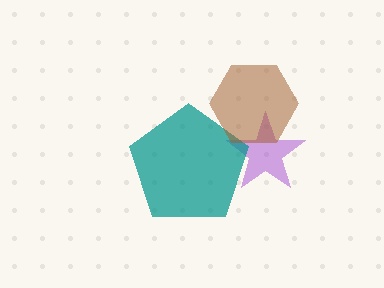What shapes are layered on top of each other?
The layered shapes are: a purple star, a teal pentagon, a brown hexagon.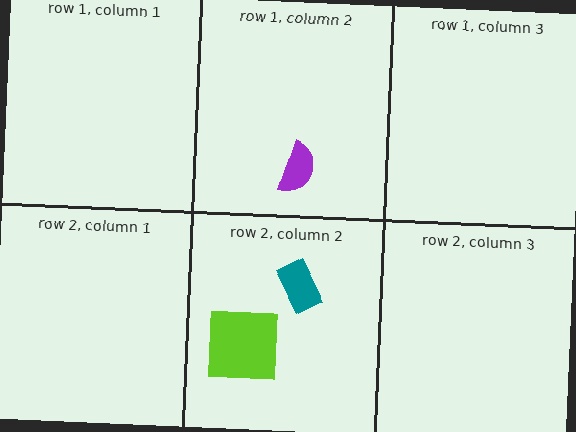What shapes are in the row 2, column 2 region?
The lime square, the teal rectangle.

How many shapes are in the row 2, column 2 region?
2.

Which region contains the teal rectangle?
The row 2, column 2 region.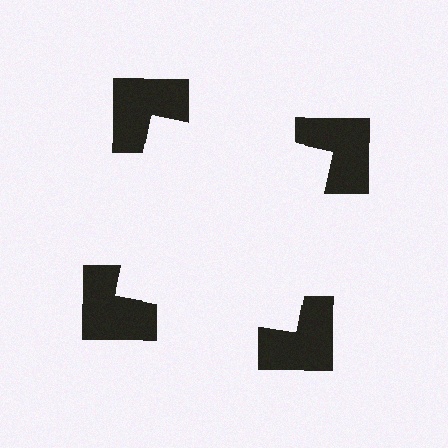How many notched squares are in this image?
There are 4 — one at each vertex of the illusory square.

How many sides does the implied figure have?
4 sides.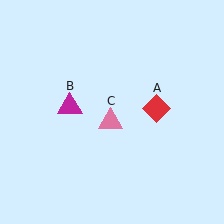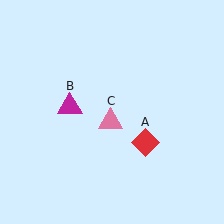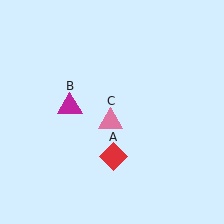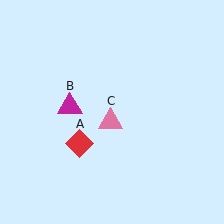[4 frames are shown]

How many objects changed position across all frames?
1 object changed position: red diamond (object A).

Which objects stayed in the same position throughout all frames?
Magenta triangle (object B) and pink triangle (object C) remained stationary.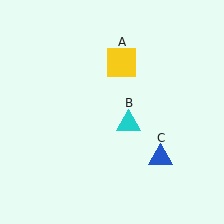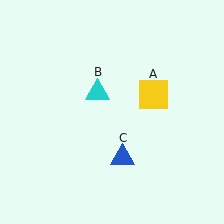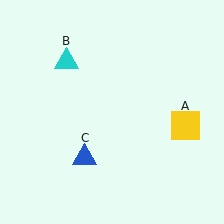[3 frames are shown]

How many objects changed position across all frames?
3 objects changed position: yellow square (object A), cyan triangle (object B), blue triangle (object C).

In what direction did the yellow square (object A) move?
The yellow square (object A) moved down and to the right.